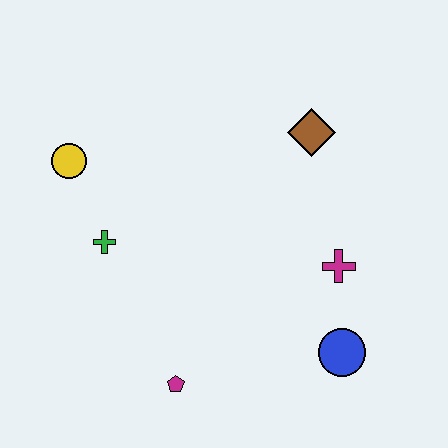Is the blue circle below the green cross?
Yes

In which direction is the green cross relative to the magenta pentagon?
The green cross is above the magenta pentagon.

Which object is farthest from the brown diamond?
The magenta pentagon is farthest from the brown diamond.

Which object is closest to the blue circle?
The magenta cross is closest to the blue circle.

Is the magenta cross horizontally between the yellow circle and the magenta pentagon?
No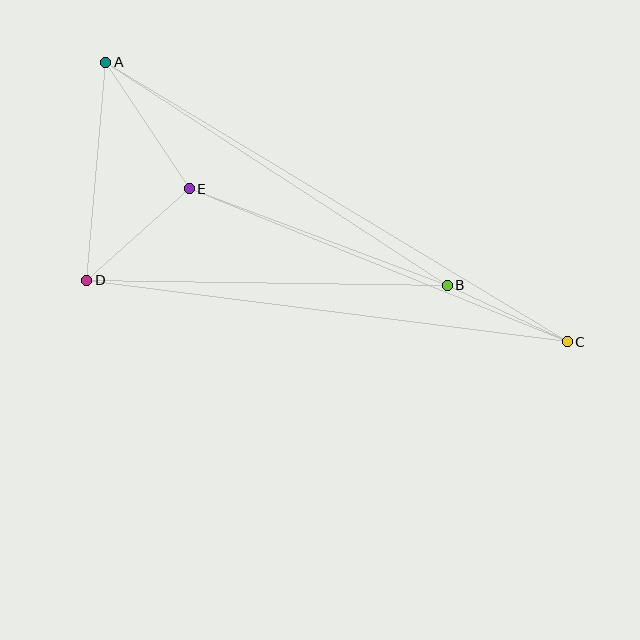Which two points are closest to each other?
Points B and C are closest to each other.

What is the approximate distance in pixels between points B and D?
The distance between B and D is approximately 360 pixels.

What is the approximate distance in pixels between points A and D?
The distance between A and D is approximately 219 pixels.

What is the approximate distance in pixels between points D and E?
The distance between D and E is approximately 138 pixels.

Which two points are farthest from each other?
Points A and C are farthest from each other.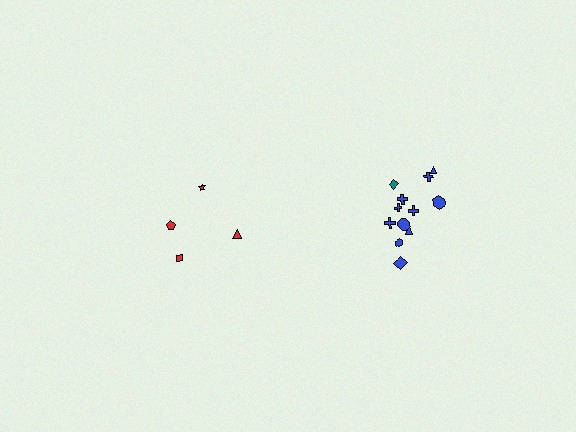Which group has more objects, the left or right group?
The right group.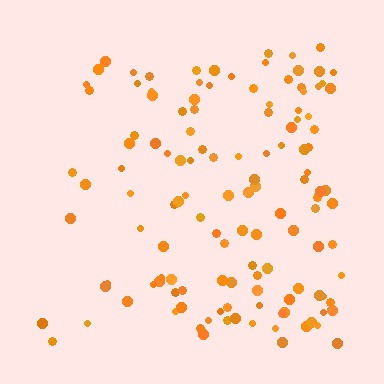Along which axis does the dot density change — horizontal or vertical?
Horizontal.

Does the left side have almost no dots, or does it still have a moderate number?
Still a moderate number, just noticeably fewer than the right.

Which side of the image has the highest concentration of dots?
The right.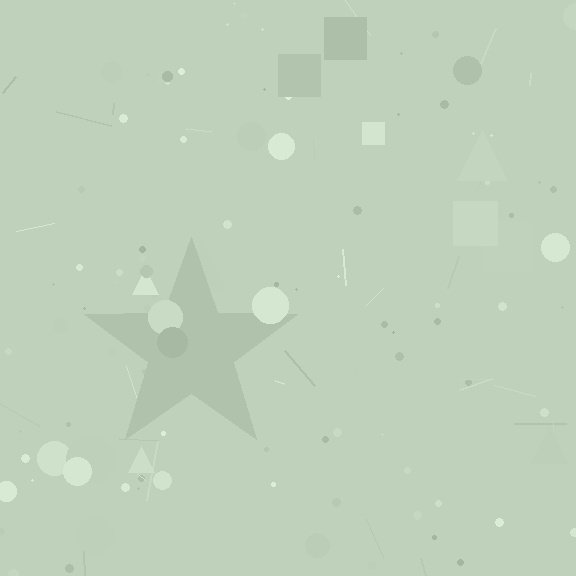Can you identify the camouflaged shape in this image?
The camouflaged shape is a star.